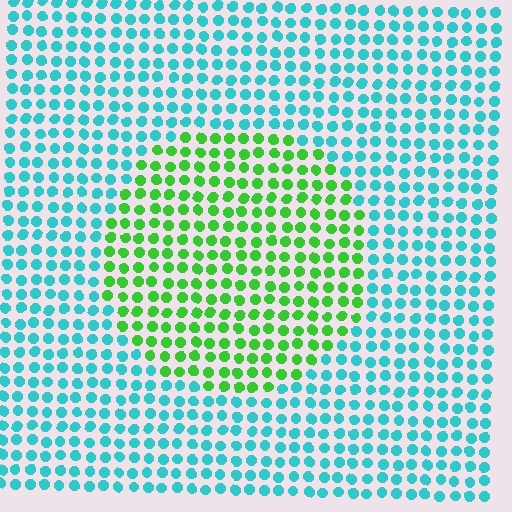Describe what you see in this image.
The image is filled with small cyan elements in a uniform arrangement. A circle-shaped region is visible where the elements are tinted to a slightly different hue, forming a subtle color boundary.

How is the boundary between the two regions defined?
The boundary is defined purely by a slight shift in hue (about 62 degrees). Spacing, size, and orientation are identical on both sides.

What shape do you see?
I see a circle.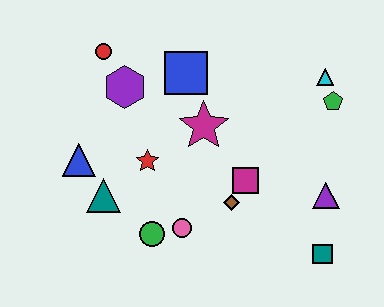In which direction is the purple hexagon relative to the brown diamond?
The purple hexagon is above the brown diamond.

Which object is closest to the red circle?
The purple hexagon is closest to the red circle.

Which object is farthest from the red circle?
The teal square is farthest from the red circle.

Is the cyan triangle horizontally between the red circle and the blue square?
No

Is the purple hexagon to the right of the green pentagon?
No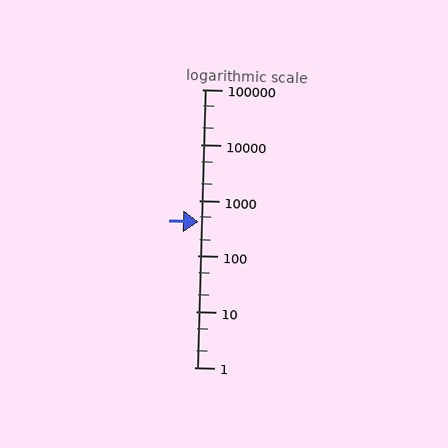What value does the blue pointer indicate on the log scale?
The pointer indicates approximately 410.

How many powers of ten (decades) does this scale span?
The scale spans 5 decades, from 1 to 100000.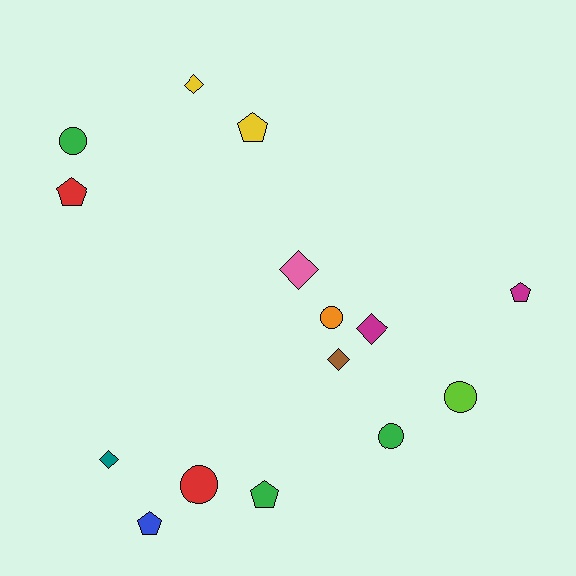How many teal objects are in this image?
There is 1 teal object.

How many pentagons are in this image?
There are 5 pentagons.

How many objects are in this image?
There are 15 objects.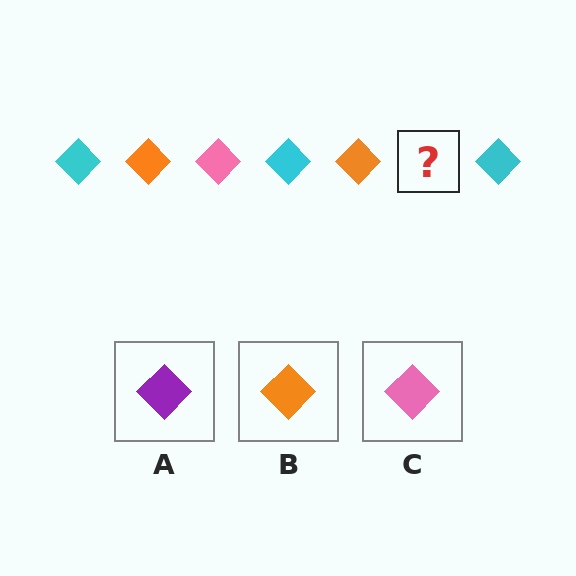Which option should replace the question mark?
Option C.